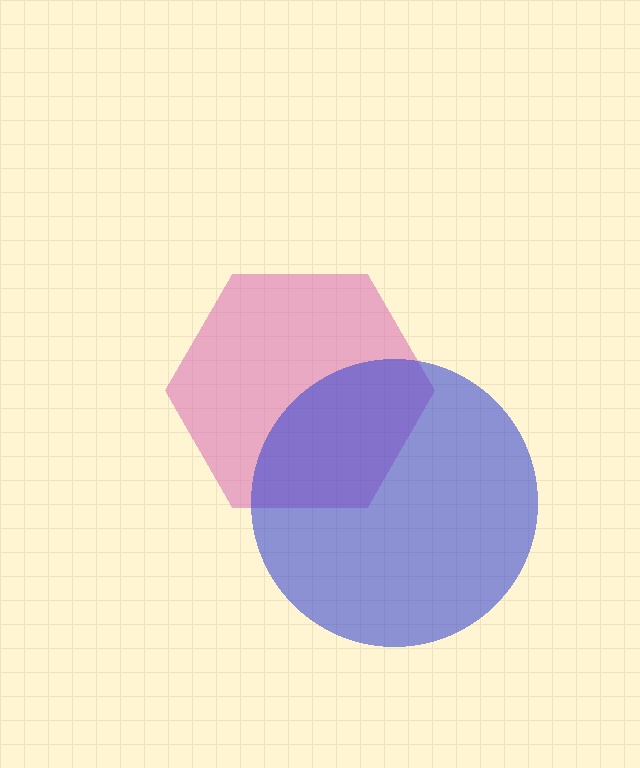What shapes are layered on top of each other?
The layered shapes are: a pink hexagon, a blue circle.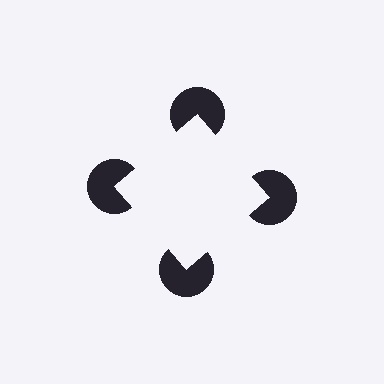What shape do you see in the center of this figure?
An illusory square — its edges are inferred from the aligned wedge cuts in the pac-man discs, not physically drawn.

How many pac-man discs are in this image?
There are 4 — one at each vertex of the illusory square.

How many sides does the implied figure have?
4 sides.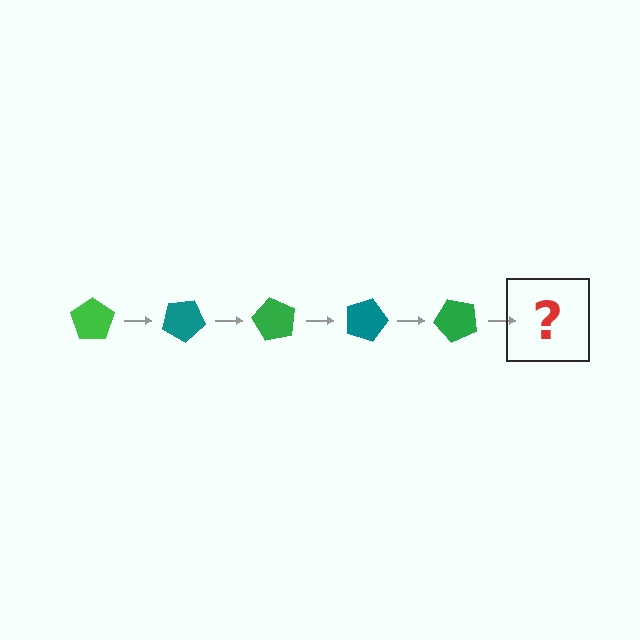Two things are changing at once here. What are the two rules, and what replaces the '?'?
The two rules are that it rotates 30 degrees each step and the color cycles through green and teal. The '?' should be a teal pentagon, rotated 150 degrees from the start.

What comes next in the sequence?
The next element should be a teal pentagon, rotated 150 degrees from the start.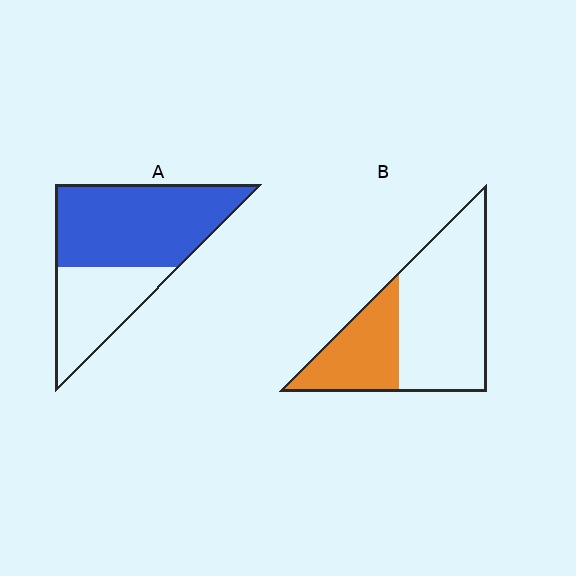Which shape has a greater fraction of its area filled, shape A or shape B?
Shape A.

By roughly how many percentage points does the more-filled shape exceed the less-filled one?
By roughly 30 percentage points (A over B).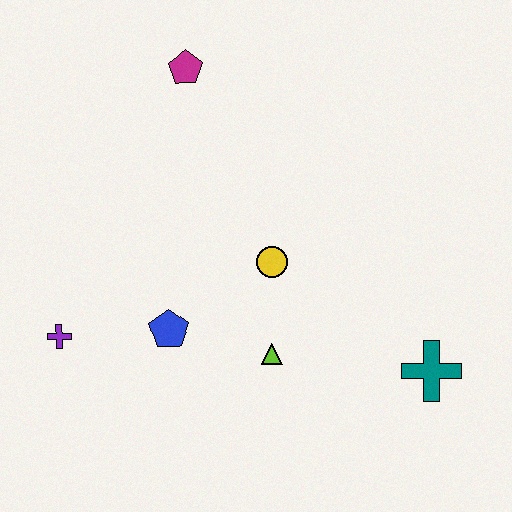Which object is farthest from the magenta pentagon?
The teal cross is farthest from the magenta pentagon.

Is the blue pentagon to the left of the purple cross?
No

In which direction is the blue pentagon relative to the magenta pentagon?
The blue pentagon is below the magenta pentagon.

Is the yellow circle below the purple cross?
No